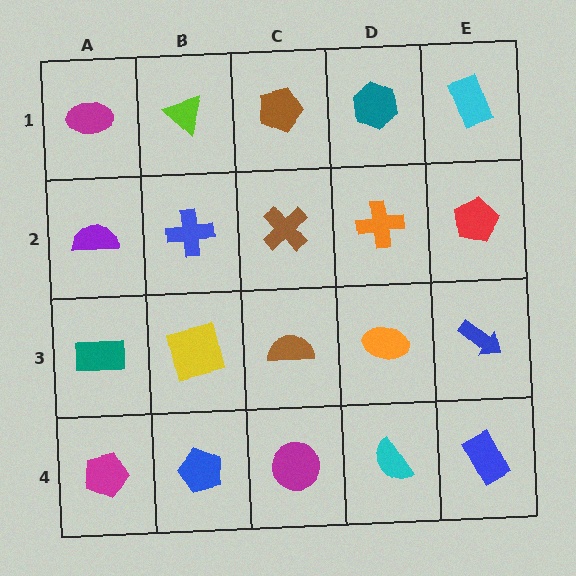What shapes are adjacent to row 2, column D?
A teal hexagon (row 1, column D), an orange ellipse (row 3, column D), a brown cross (row 2, column C), a red pentagon (row 2, column E).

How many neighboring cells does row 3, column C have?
4.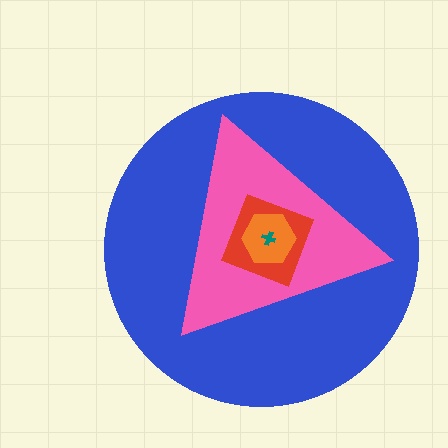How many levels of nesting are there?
5.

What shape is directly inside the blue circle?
The pink triangle.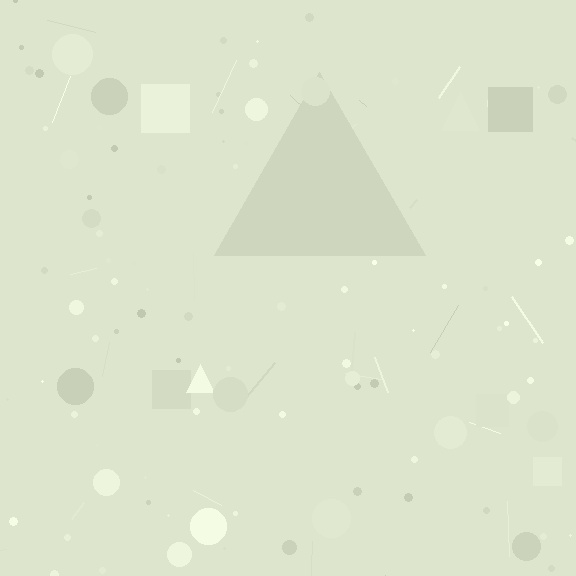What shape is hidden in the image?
A triangle is hidden in the image.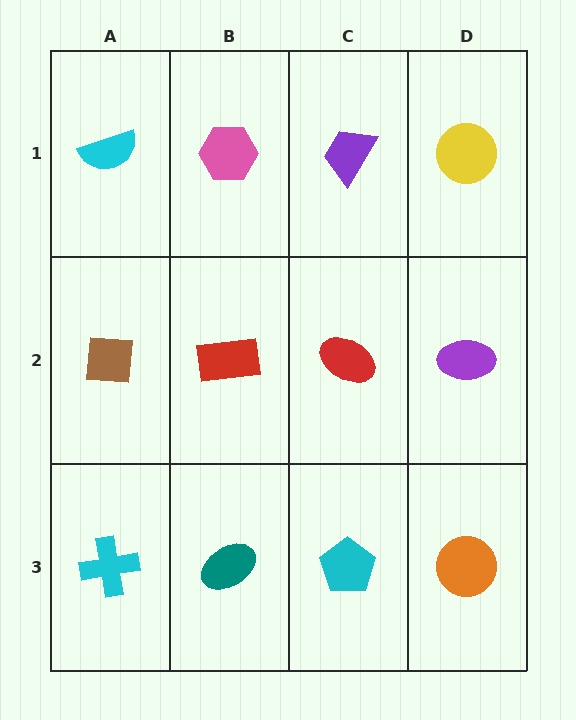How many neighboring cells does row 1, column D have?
2.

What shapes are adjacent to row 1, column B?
A red rectangle (row 2, column B), a cyan semicircle (row 1, column A), a purple trapezoid (row 1, column C).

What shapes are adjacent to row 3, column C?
A red ellipse (row 2, column C), a teal ellipse (row 3, column B), an orange circle (row 3, column D).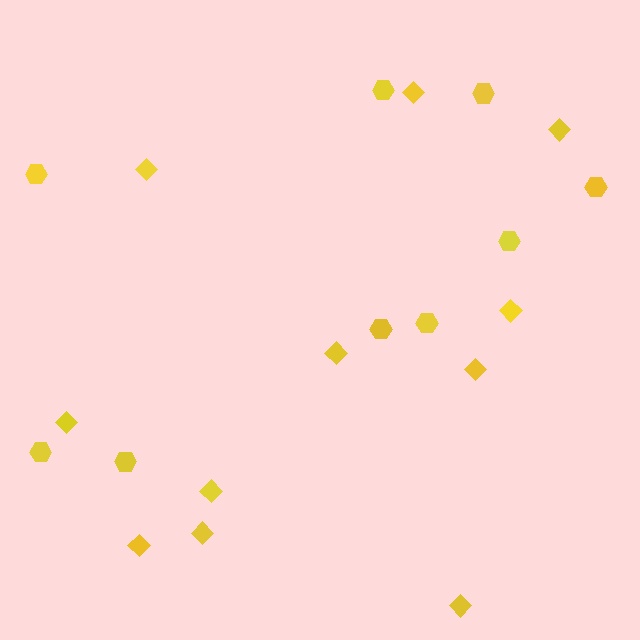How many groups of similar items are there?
There are 2 groups: one group of diamonds (11) and one group of hexagons (9).